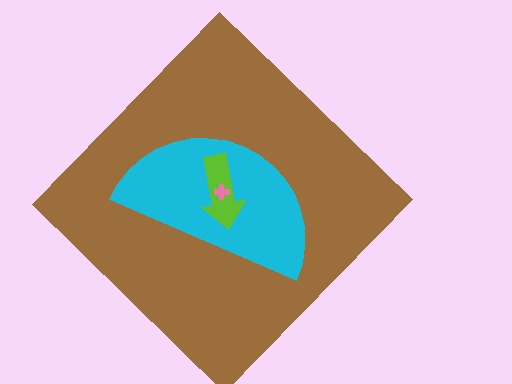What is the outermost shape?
The brown diamond.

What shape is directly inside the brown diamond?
The cyan semicircle.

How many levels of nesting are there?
4.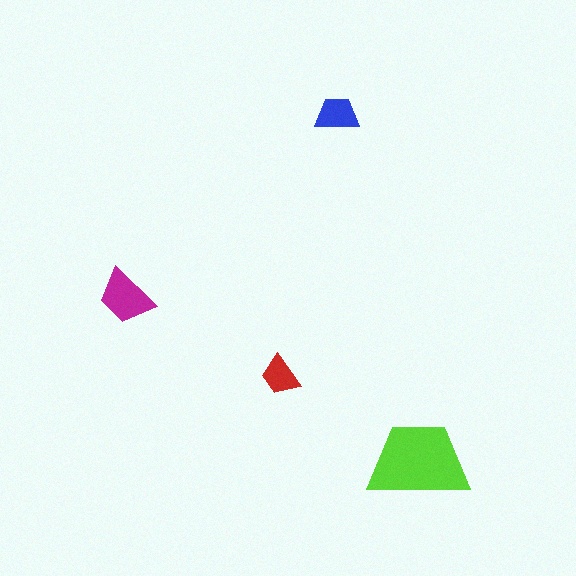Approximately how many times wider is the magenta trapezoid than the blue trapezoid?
About 1.5 times wider.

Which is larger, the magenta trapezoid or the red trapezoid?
The magenta one.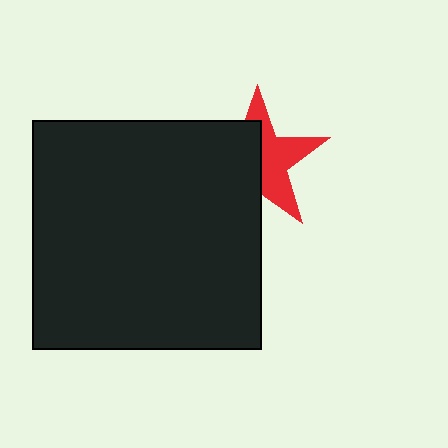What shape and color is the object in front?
The object in front is a black square.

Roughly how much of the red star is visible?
About half of it is visible (roughly 49%).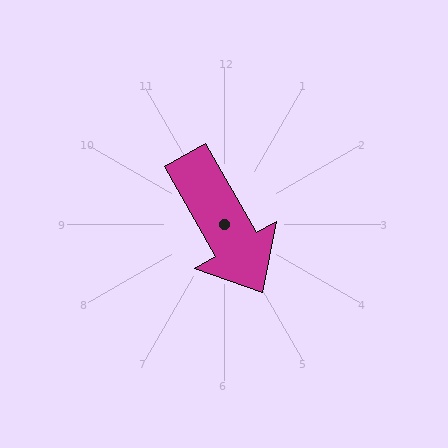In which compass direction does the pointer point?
Southeast.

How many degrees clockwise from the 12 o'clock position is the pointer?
Approximately 150 degrees.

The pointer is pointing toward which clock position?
Roughly 5 o'clock.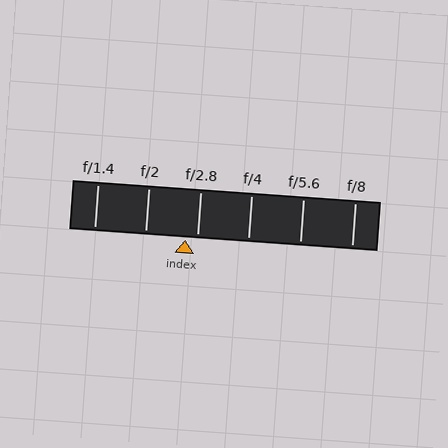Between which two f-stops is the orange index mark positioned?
The index mark is between f/2 and f/2.8.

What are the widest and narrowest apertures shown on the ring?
The widest aperture shown is f/1.4 and the narrowest is f/8.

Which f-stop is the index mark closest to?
The index mark is closest to f/2.8.